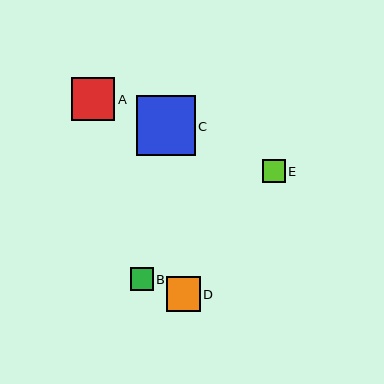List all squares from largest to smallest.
From largest to smallest: C, A, D, E, B.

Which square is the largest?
Square C is the largest with a size of approximately 59 pixels.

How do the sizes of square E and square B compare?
Square E and square B are approximately the same size.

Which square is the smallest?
Square B is the smallest with a size of approximately 23 pixels.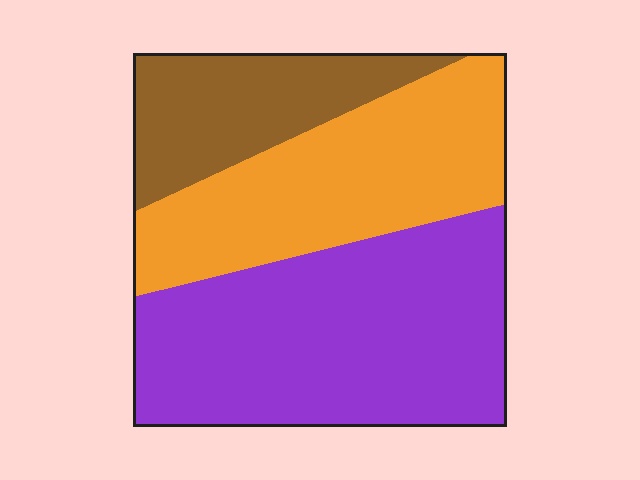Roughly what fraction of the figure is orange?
Orange covers roughly 35% of the figure.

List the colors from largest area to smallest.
From largest to smallest: purple, orange, brown.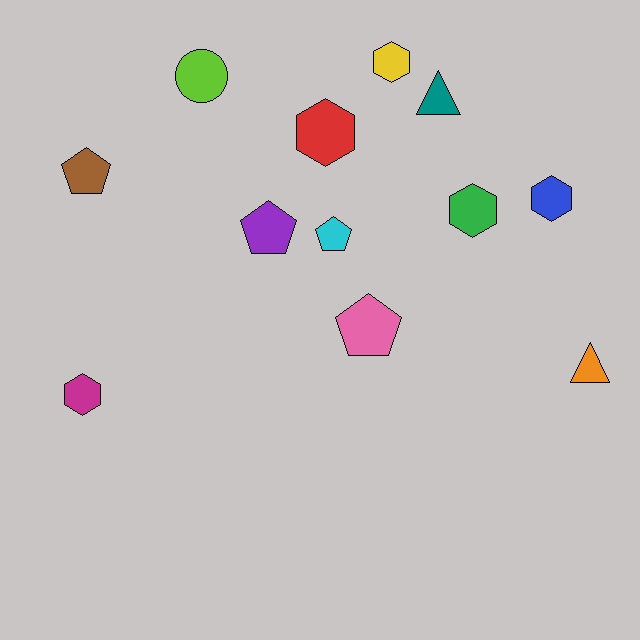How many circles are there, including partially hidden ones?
There is 1 circle.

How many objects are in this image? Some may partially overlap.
There are 12 objects.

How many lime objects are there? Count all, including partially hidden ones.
There is 1 lime object.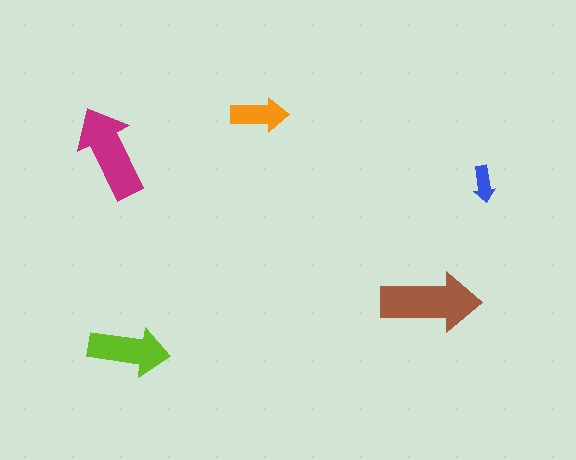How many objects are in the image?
There are 5 objects in the image.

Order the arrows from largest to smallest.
the brown one, the magenta one, the lime one, the orange one, the blue one.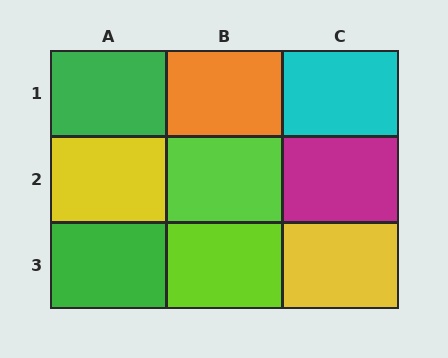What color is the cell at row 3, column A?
Green.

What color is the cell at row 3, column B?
Lime.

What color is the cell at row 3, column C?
Yellow.